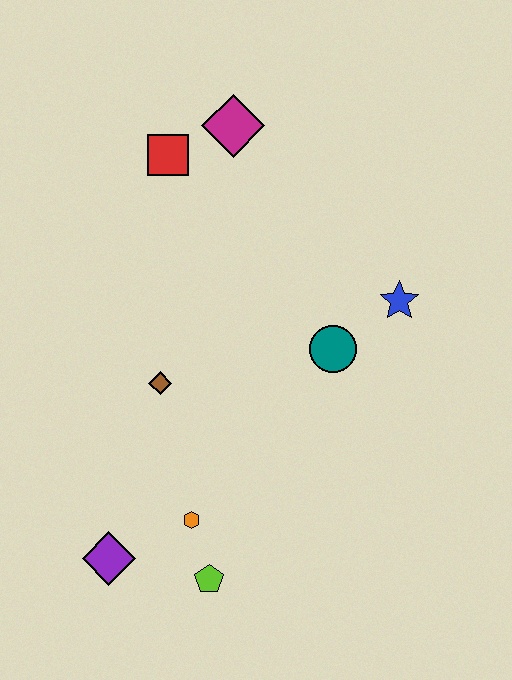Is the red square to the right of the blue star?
No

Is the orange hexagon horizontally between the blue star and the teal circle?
No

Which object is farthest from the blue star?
The purple diamond is farthest from the blue star.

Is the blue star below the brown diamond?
No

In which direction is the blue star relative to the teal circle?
The blue star is to the right of the teal circle.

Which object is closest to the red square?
The magenta diamond is closest to the red square.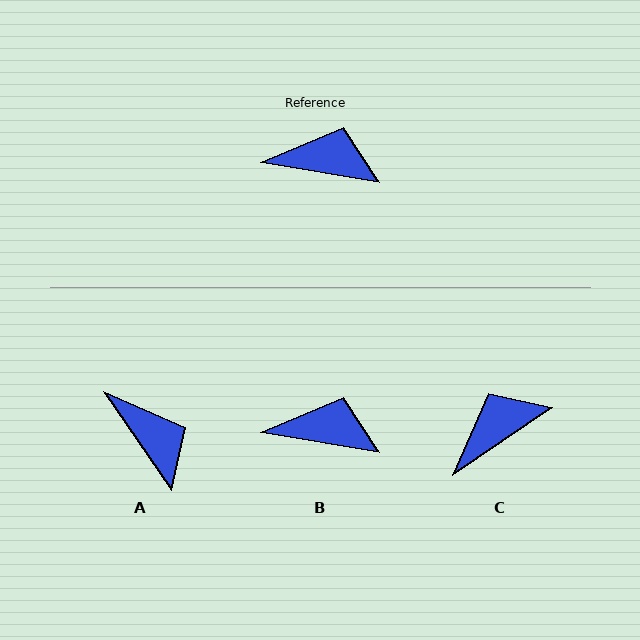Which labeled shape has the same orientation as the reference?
B.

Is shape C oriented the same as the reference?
No, it is off by about 44 degrees.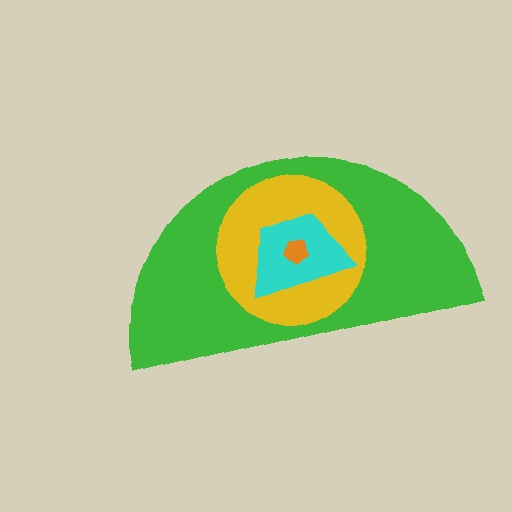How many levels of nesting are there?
4.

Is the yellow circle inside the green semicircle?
Yes.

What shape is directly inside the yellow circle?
The cyan trapezoid.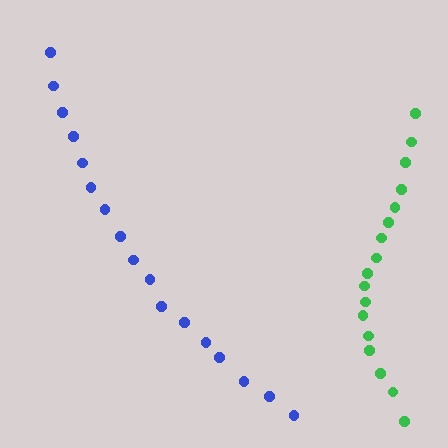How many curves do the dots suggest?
There are 2 distinct paths.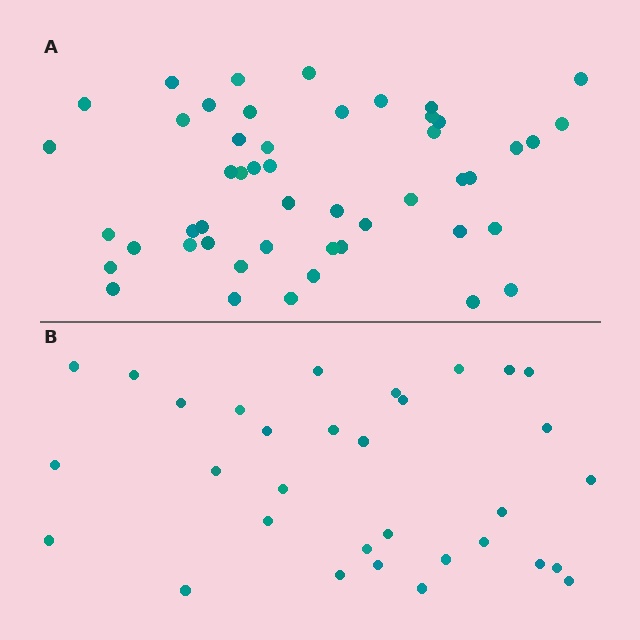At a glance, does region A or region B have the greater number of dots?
Region A (the top region) has more dots.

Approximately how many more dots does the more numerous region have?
Region A has approximately 15 more dots than region B.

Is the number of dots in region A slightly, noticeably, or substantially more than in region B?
Region A has substantially more. The ratio is roughly 1.5 to 1.